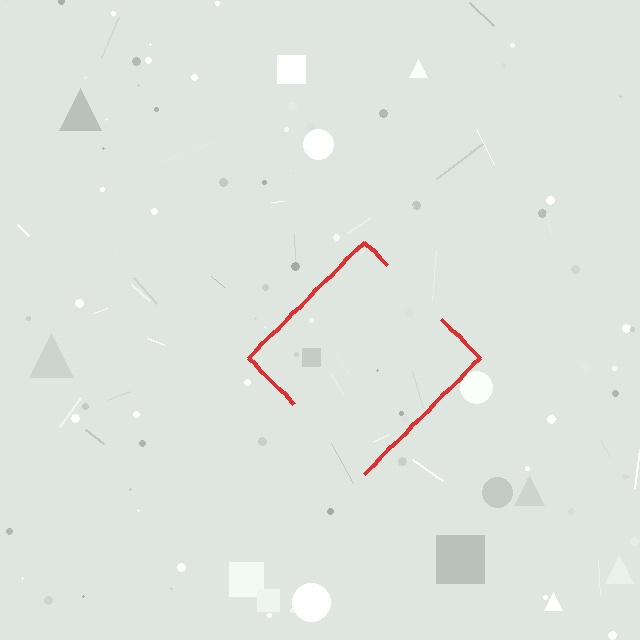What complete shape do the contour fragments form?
The contour fragments form a diamond.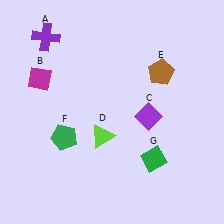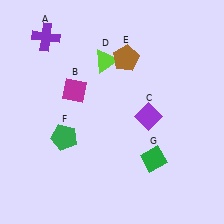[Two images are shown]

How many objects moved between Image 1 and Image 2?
3 objects moved between the two images.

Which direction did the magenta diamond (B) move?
The magenta diamond (B) moved right.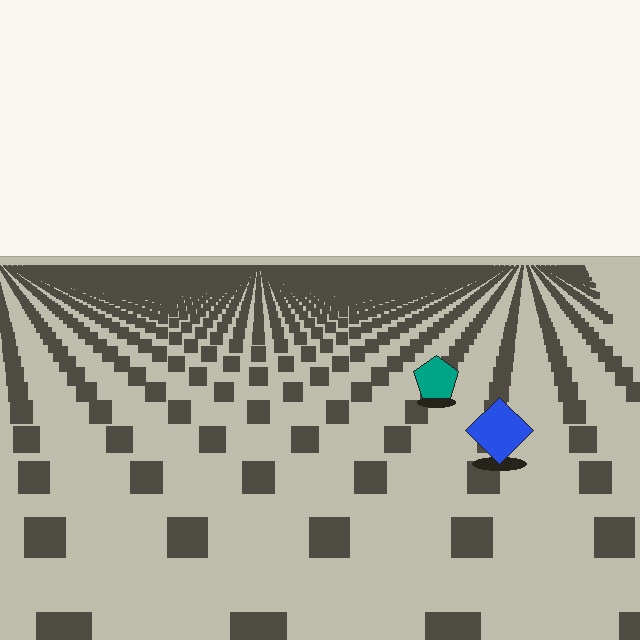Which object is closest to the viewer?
The blue diamond is closest. The texture marks near it are larger and more spread out.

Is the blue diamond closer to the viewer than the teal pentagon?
Yes. The blue diamond is closer — you can tell from the texture gradient: the ground texture is coarser near it.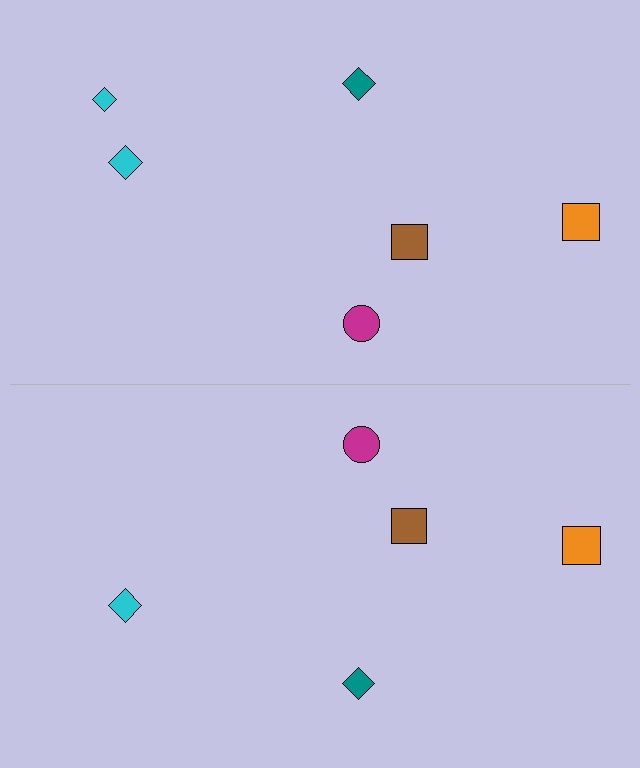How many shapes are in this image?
There are 11 shapes in this image.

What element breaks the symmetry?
A cyan diamond is missing from the bottom side.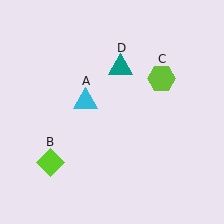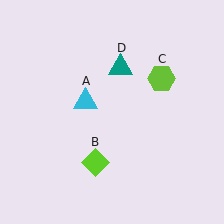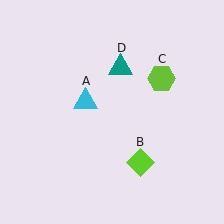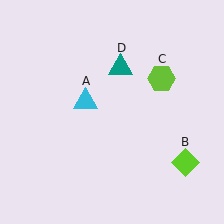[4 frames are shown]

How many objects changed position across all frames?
1 object changed position: lime diamond (object B).